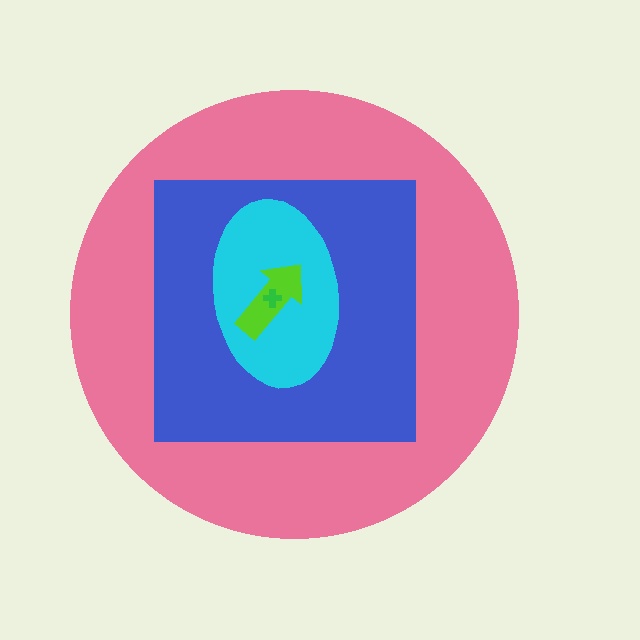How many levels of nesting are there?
5.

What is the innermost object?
The green cross.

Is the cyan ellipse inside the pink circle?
Yes.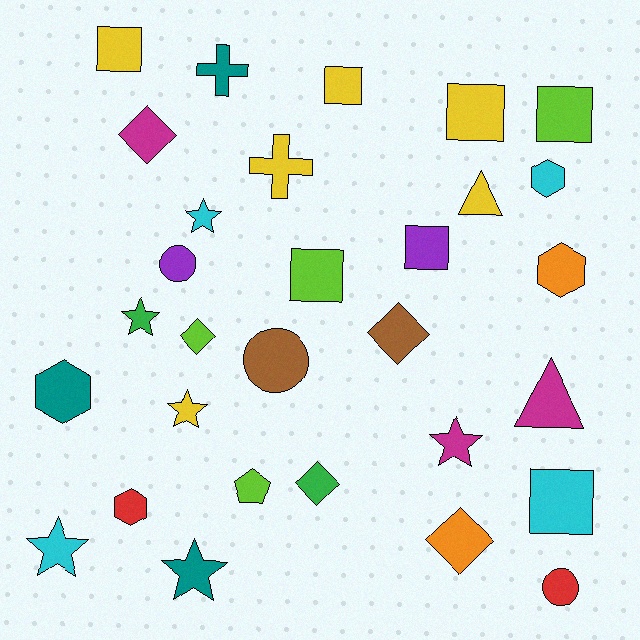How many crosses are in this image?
There are 2 crosses.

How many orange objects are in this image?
There are 2 orange objects.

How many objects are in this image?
There are 30 objects.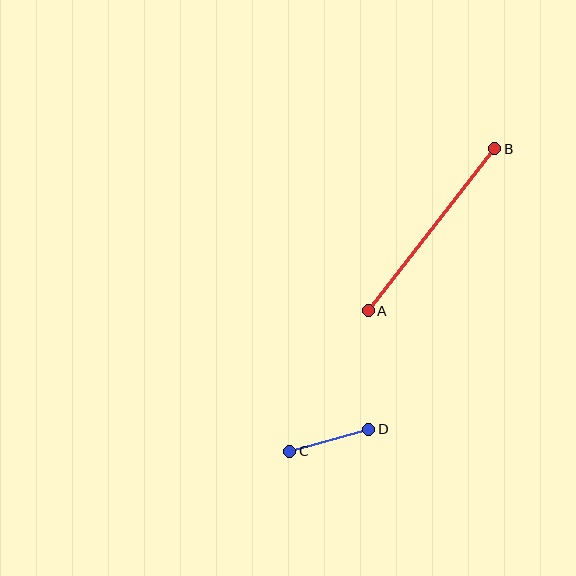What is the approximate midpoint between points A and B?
The midpoint is at approximately (431, 230) pixels.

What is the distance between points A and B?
The distance is approximately 205 pixels.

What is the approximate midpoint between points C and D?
The midpoint is at approximately (329, 440) pixels.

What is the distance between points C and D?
The distance is approximately 82 pixels.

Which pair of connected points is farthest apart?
Points A and B are farthest apart.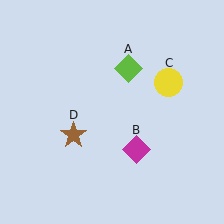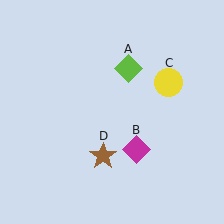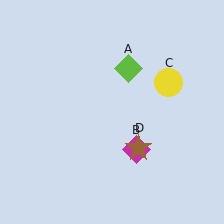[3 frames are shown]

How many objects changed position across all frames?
1 object changed position: brown star (object D).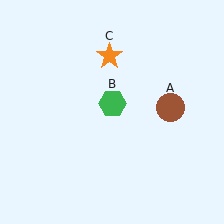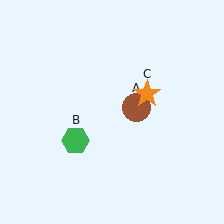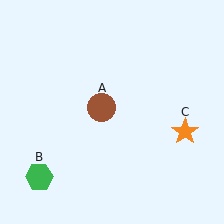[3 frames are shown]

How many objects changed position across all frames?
3 objects changed position: brown circle (object A), green hexagon (object B), orange star (object C).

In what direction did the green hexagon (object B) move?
The green hexagon (object B) moved down and to the left.